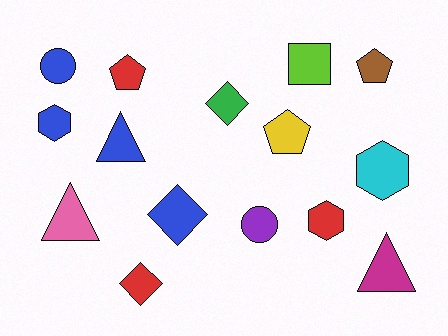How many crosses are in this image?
There are no crosses.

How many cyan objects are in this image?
There is 1 cyan object.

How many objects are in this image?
There are 15 objects.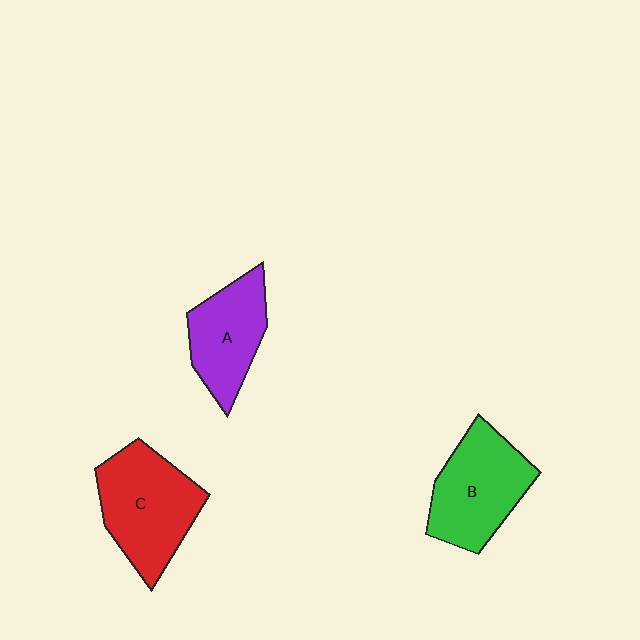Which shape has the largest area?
Shape C (red).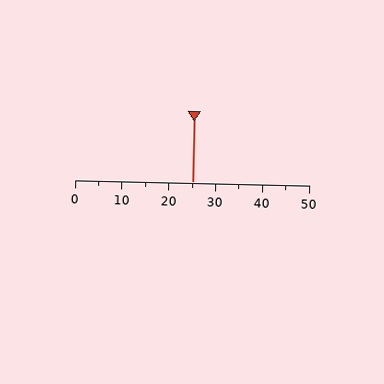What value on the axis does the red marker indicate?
The marker indicates approximately 25.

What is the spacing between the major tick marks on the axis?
The major ticks are spaced 10 apart.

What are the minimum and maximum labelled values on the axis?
The axis runs from 0 to 50.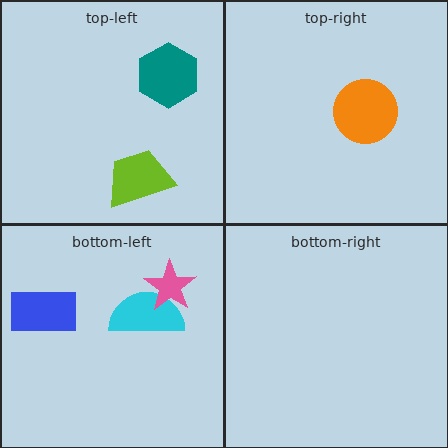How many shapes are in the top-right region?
1.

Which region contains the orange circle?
The top-right region.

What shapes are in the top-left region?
The lime trapezoid, the teal hexagon.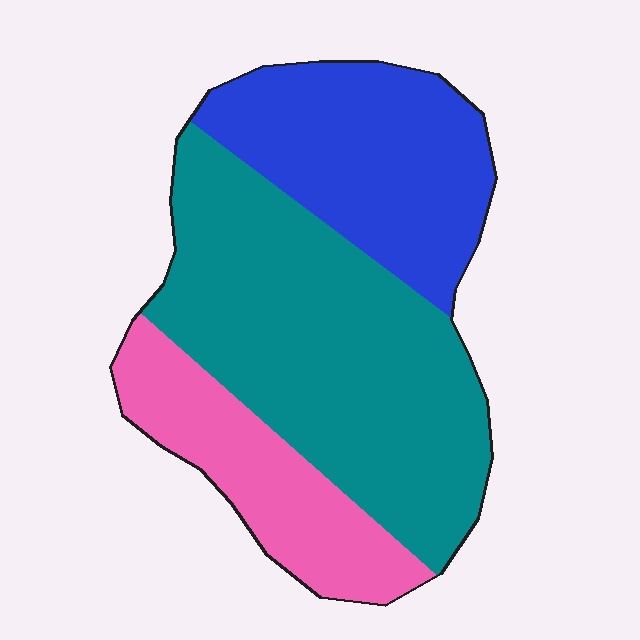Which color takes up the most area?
Teal, at roughly 50%.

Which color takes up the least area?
Pink, at roughly 20%.